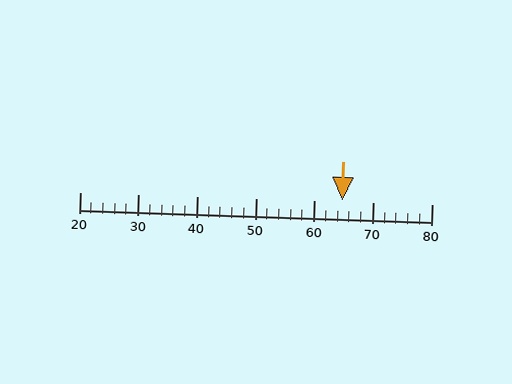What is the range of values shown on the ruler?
The ruler shows values from 20 to 80.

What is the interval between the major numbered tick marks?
The major tick marks are spaced 10 units apart.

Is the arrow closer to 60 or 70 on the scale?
The arrow is closer to 60.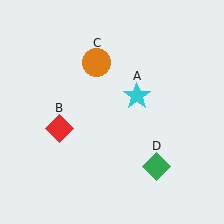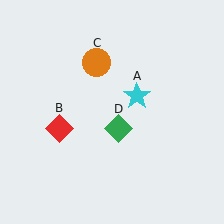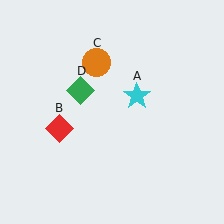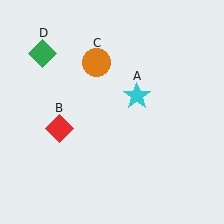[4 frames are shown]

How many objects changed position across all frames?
1 object changed position: green diamond (object D).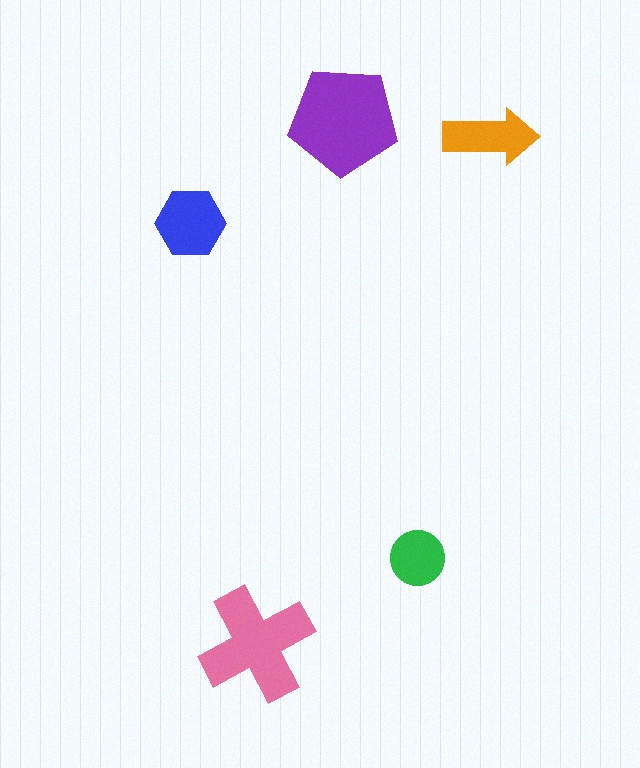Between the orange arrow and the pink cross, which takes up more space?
The pink cross.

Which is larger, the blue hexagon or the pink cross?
The pink cross.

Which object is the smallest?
The green circle.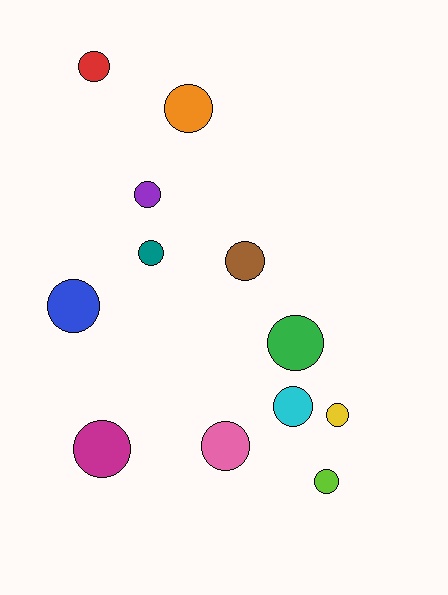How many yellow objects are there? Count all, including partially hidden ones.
There is 1 yellow object.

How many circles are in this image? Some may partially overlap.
There are 12 circles.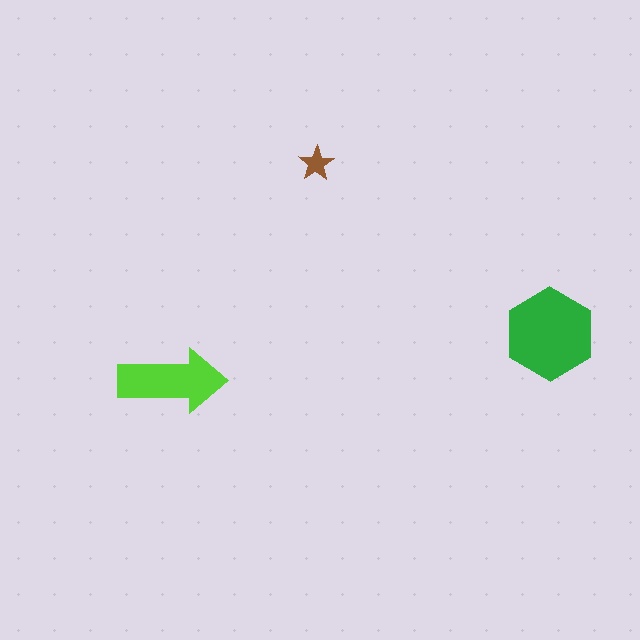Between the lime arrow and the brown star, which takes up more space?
The lime arrow.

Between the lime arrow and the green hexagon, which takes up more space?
The green hexagon.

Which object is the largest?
The green hexagon.